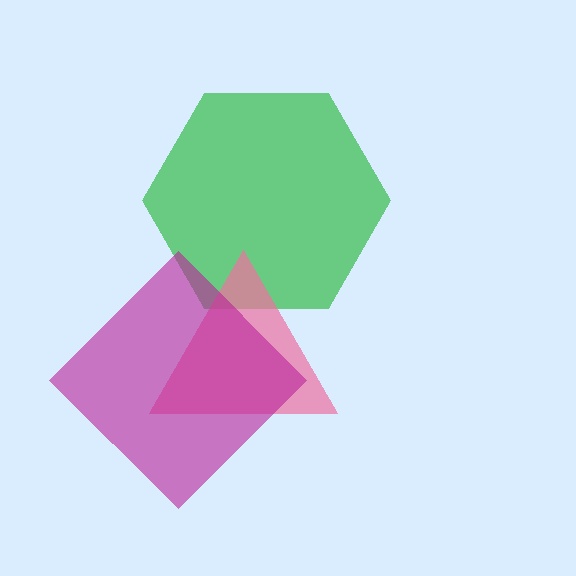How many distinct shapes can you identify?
There are 3 distinct shapes: a green hexagon, a pink triangle, a magenta diamond.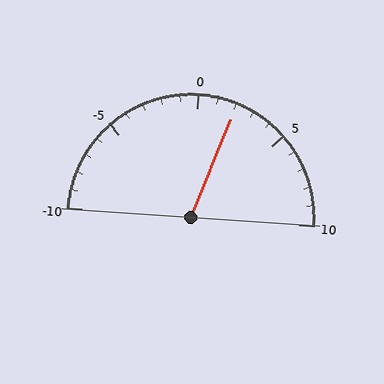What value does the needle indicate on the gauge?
The needle indicates approximately 2.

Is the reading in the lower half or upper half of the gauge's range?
The reading is in the upper half of the range (-10 to 10).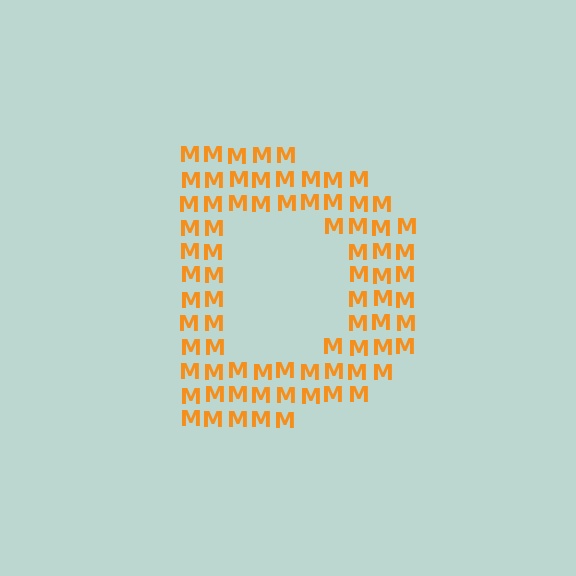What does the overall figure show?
The overall figure shows the letter D.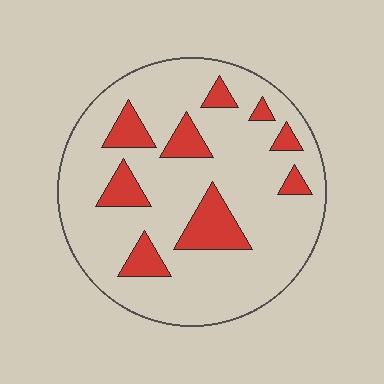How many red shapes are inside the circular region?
9.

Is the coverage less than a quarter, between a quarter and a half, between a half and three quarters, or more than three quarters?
Less than a quarter.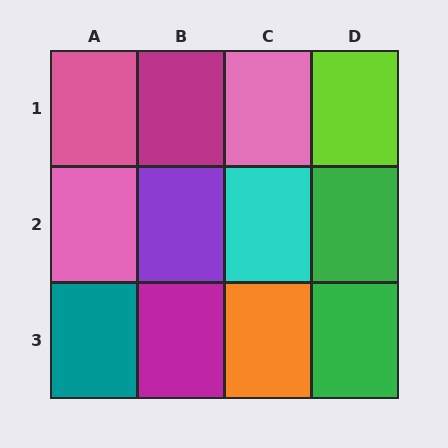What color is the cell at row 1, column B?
Magenta.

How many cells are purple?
1 cell is purple.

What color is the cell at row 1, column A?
Pink.